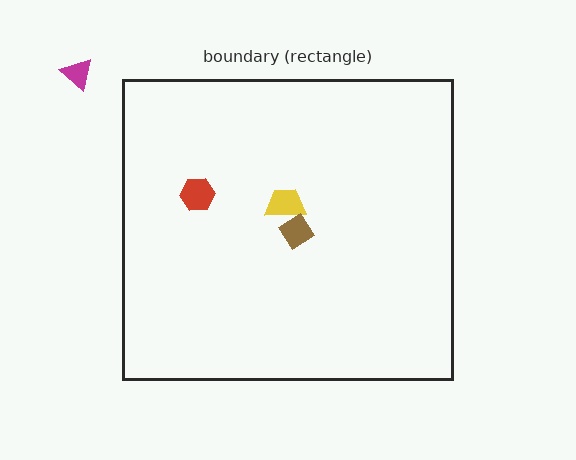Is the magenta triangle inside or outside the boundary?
Outside.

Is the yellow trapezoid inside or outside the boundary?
Inside.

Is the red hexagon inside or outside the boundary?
Inside.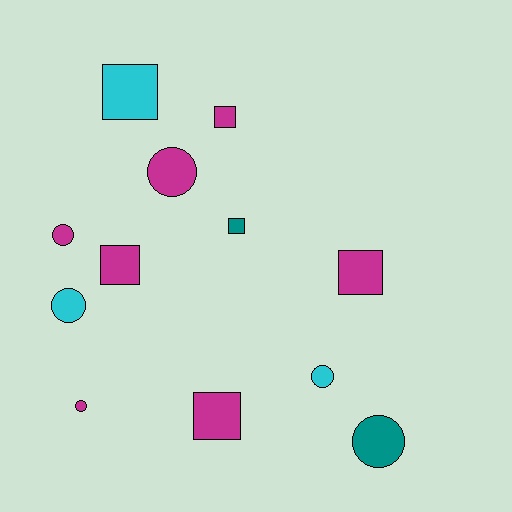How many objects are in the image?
There are 12 objects.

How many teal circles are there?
There is 1 teal circle.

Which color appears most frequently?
Magenta, with 7 objects.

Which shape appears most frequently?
Circle, with 6 objects.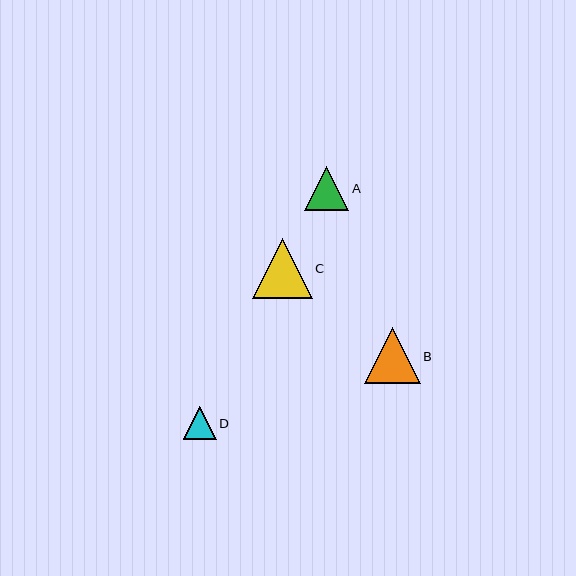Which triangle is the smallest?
Triangle D is the smallest with a size of approximately 33 pixels.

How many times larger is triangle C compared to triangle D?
Triangle C is approximately 1.8 times the size of triangle D.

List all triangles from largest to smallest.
From largest to smallest: C, B, A, D.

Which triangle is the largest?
Triangle C is the largest with a size of approximately 60 pixels.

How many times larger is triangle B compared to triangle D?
Triangle B is approximately 1.7 times the size of triangle D.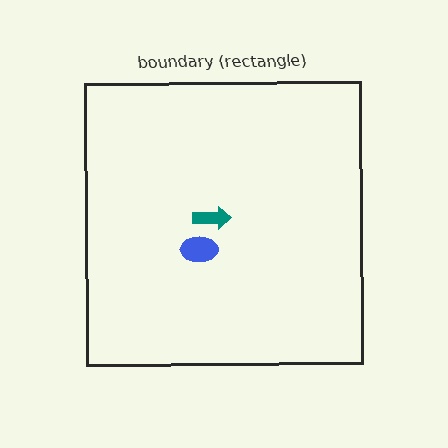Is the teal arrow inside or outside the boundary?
Inside.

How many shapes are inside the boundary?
2 inside, 0 outside.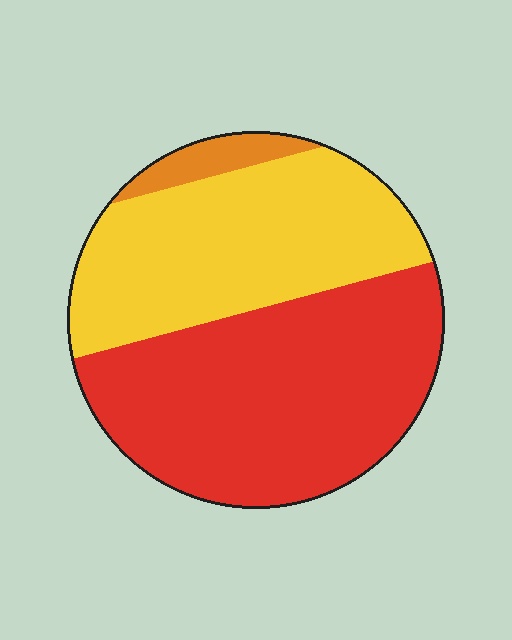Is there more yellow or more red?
Red.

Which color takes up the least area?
Orange, at roughly 5%.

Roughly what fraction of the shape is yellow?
Yellow covers 41% of the shape.